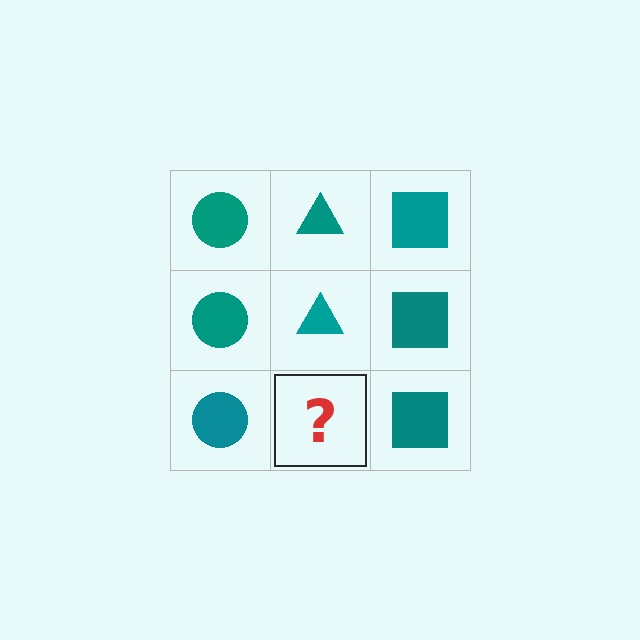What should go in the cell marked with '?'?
The missing cell should contain a teal triangle.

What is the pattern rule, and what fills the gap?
The rule is that each column has a consistent shape. The gap should be filled with a teal triangle.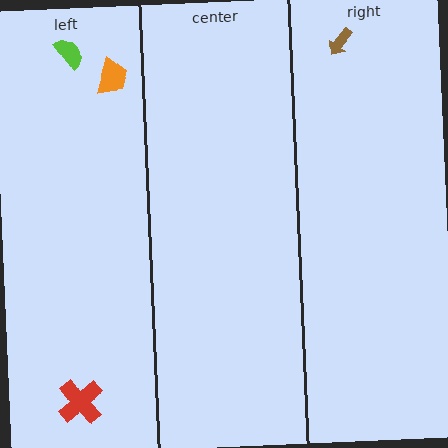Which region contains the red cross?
The left region.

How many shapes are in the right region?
1.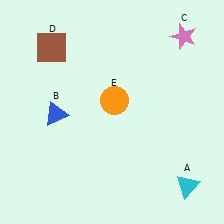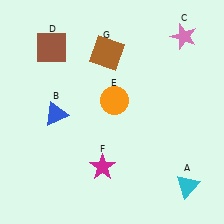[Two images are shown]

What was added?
A magenta star (F), a brown square (G) were added in Image 2.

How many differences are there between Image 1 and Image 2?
There are 2 differences between the two images.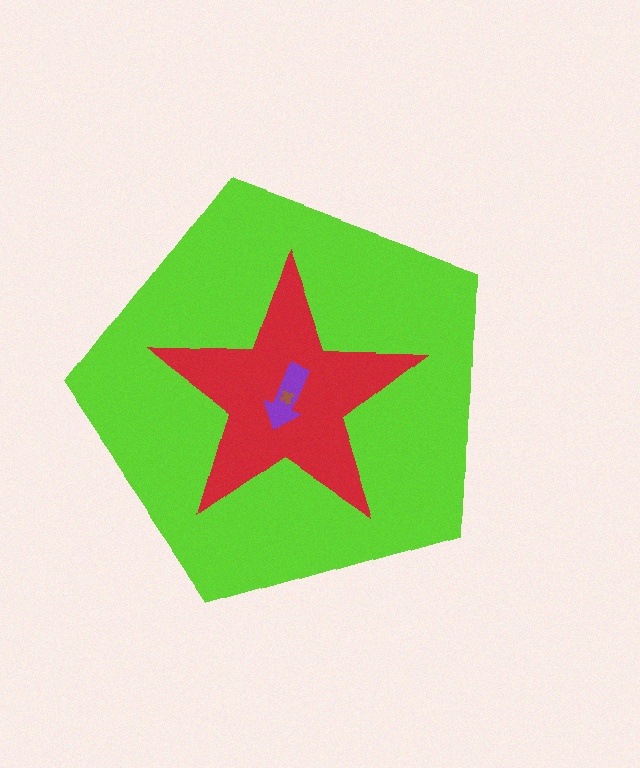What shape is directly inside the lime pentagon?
The red star.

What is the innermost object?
The brown cross.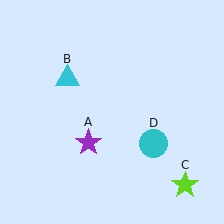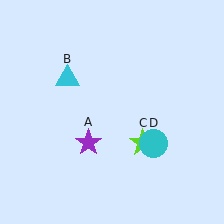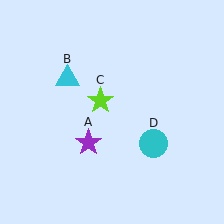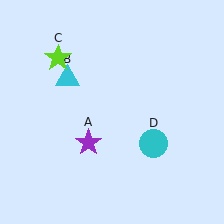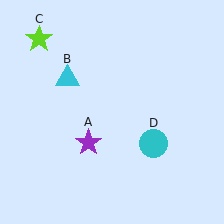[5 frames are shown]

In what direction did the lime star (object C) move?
The lime star (object C) moved up and to the left.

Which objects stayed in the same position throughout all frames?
Purple star (object A) and cyan triangle (object B) and cyan circle (object D) remained stationary.